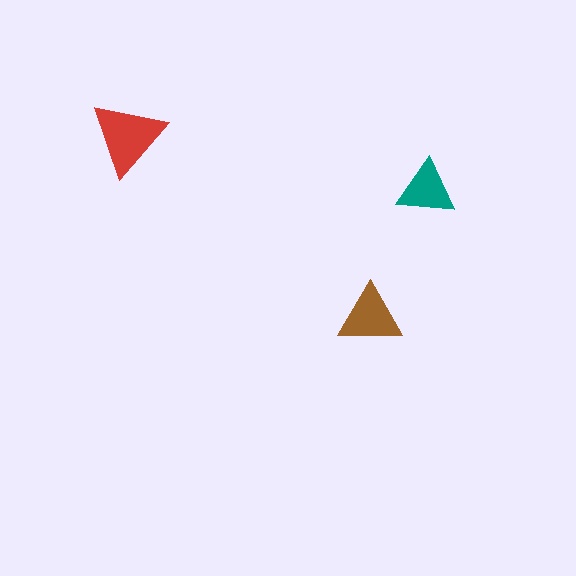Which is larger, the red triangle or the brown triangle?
The red one.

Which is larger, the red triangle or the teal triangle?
The red one.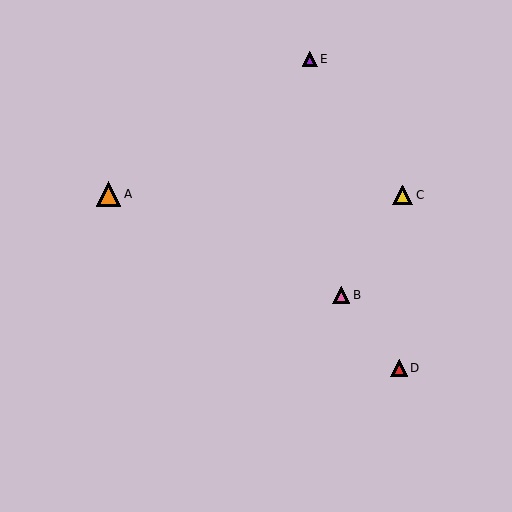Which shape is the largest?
The orange triangle (labeled A) is the largest.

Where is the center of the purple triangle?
The center of the purple triangle is at (310, 59).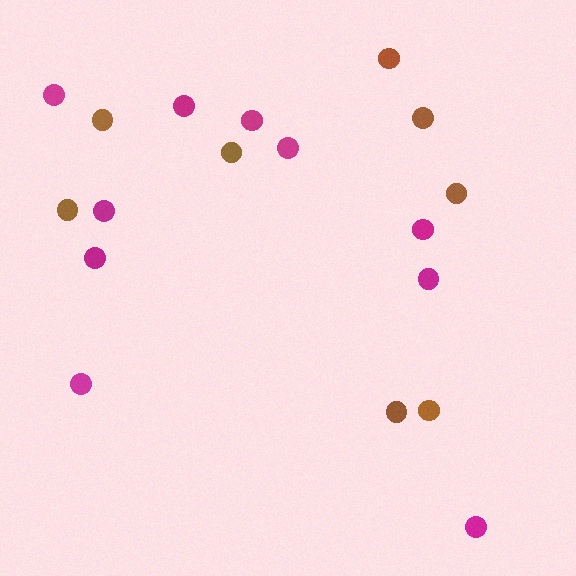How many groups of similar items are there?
There are 2 groups: one group of brown circles (8) and one group of magenta circles (10).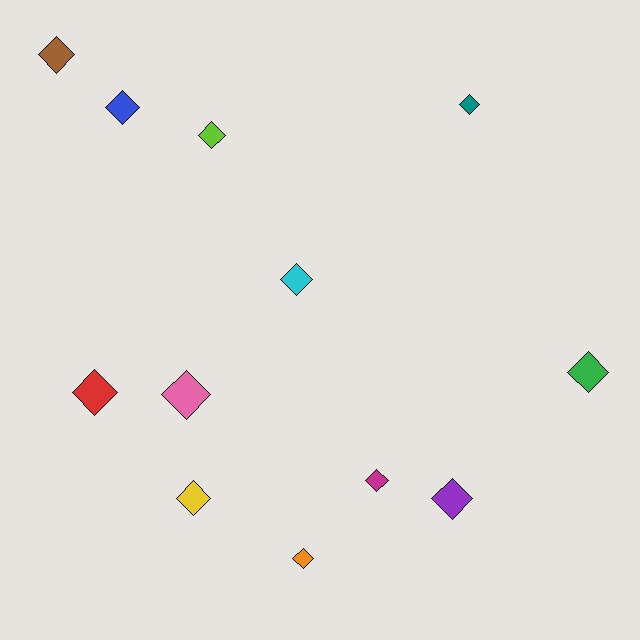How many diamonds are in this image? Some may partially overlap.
There are 12 diamonds.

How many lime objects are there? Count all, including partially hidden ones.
There is 1 lime object.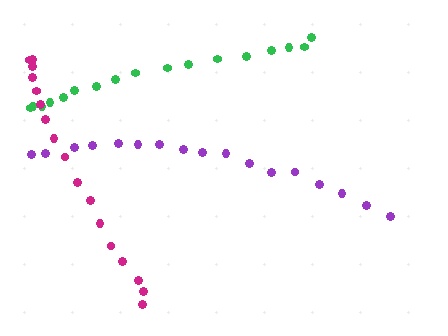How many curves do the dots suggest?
There are 3 distinct paths.